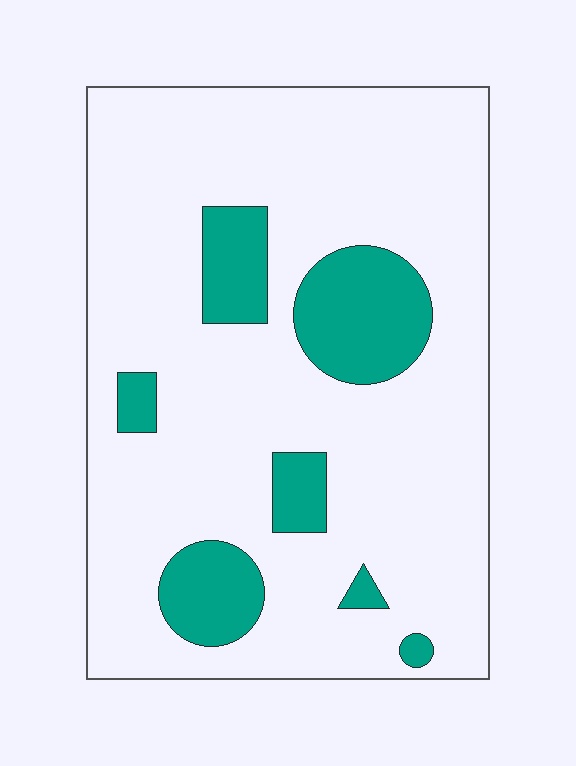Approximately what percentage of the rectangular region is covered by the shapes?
Approximately 15%.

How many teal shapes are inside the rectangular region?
7.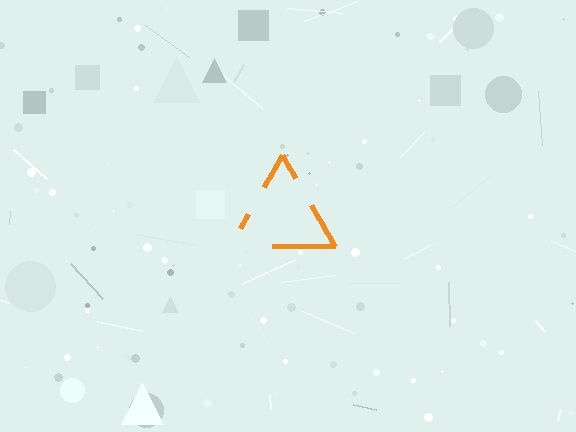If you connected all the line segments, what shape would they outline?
They would outline a triangle.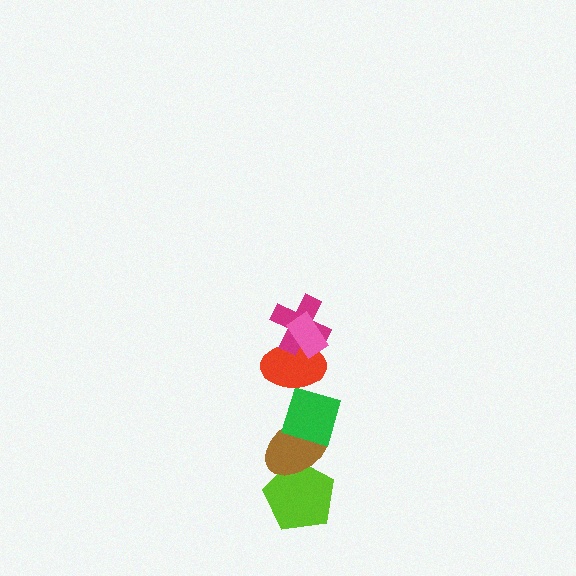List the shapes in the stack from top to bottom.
From top to bottom: the pink rectangle, the magenta cross, the red ellipse, the green diamond, the brown ellipse, the lime pentagon.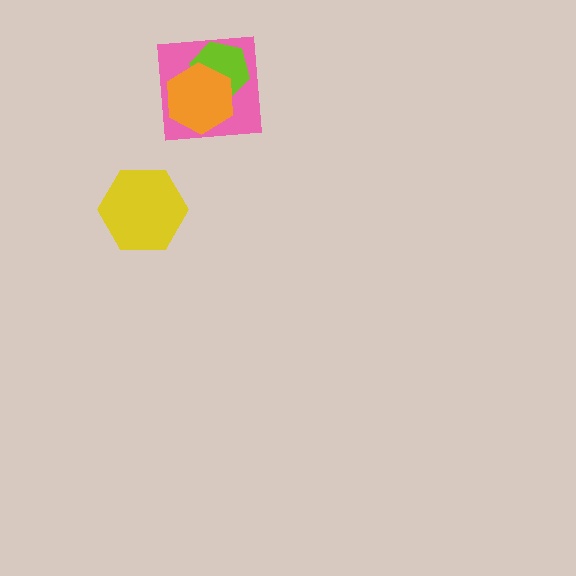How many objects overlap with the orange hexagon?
2 objects overlap with the orange hexagon.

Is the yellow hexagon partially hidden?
No, no other shape covers it.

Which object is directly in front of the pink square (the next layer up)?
The lime hexagon is directly in front of the pink square.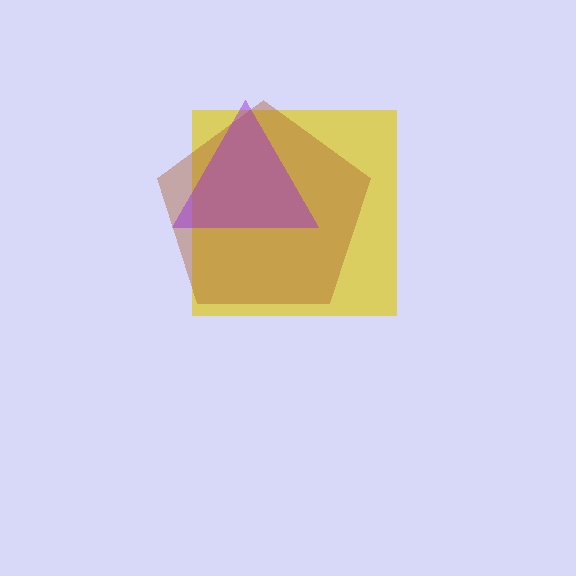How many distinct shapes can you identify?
There are 3 distinct shapes: a yellow square, a brown pentagon, a purple triangle.